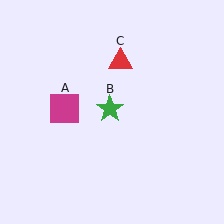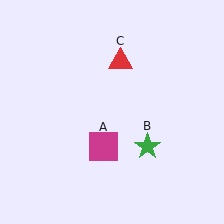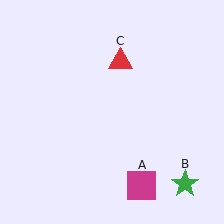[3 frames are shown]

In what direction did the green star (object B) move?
The green star (object B) moved down and to the right.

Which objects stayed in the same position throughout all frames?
Red triangle (object C) remained stationary.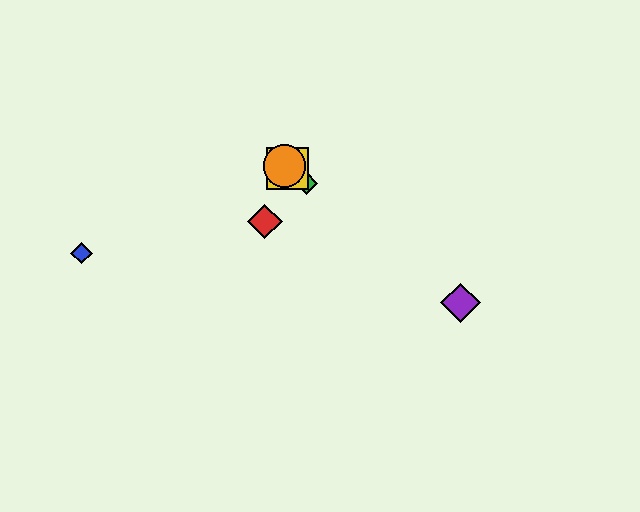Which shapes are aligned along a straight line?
The green diamond, the yellow square, the purple diamond, the orange circle are aligned along a straight line.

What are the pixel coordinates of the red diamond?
The red diamond is at (265, 221).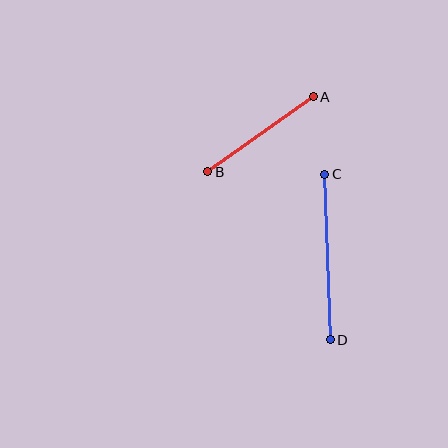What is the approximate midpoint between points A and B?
The midpoint is at approximately (260, 134) pixels.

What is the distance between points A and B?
The distance is approximately 130 pixels.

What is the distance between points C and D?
The distance is approximately 166 pixels.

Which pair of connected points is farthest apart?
Points C and D are farthest apart.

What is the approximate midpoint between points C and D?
The midpoint is at approximately (328, 257) pixels.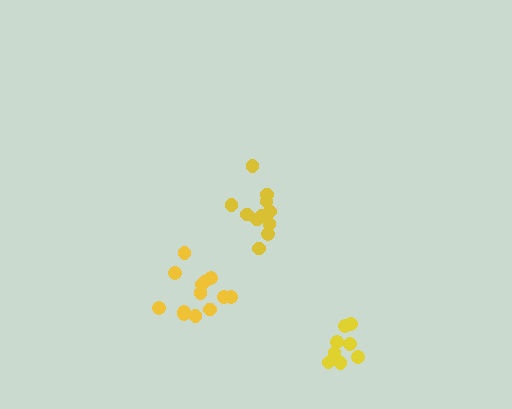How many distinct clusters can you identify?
There are 3 distinct clusters.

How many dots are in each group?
Group 1: 12 dots, Group 2: 13 dots, Group 3: 9 dots (34 total).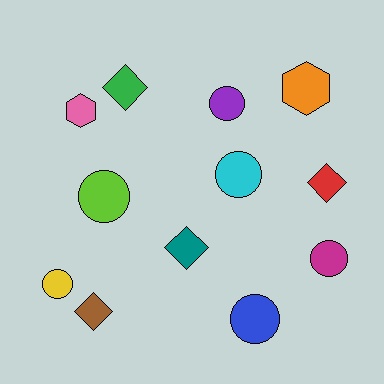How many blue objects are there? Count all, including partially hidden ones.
There is 1 blue object.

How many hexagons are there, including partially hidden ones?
There are 2 hexagons.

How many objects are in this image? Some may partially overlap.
There are 12 objects.